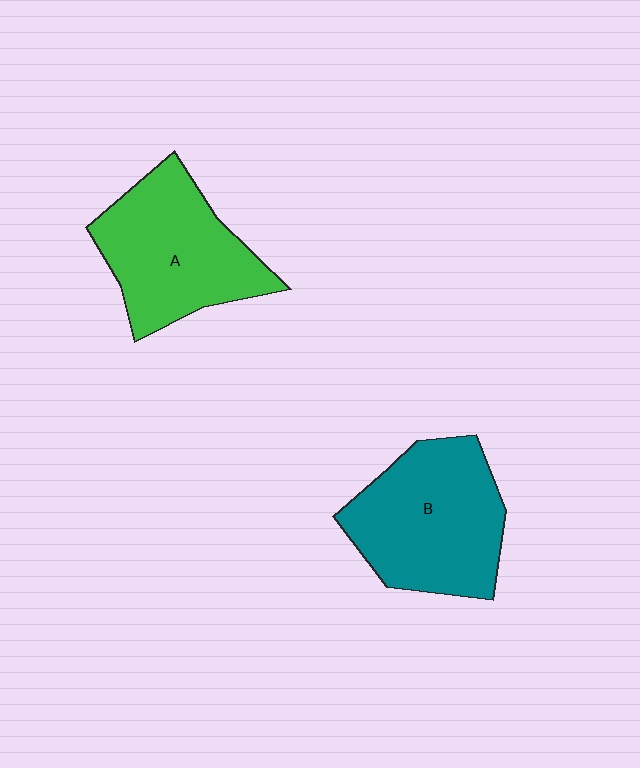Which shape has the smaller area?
Shape A (green).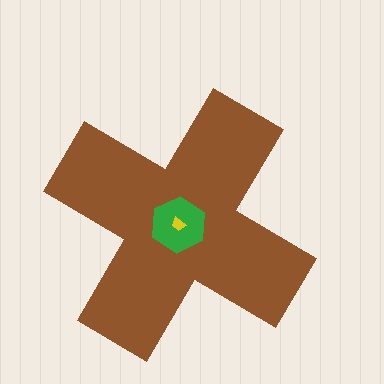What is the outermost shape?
The brown cross.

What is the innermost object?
The yellow trapezoid.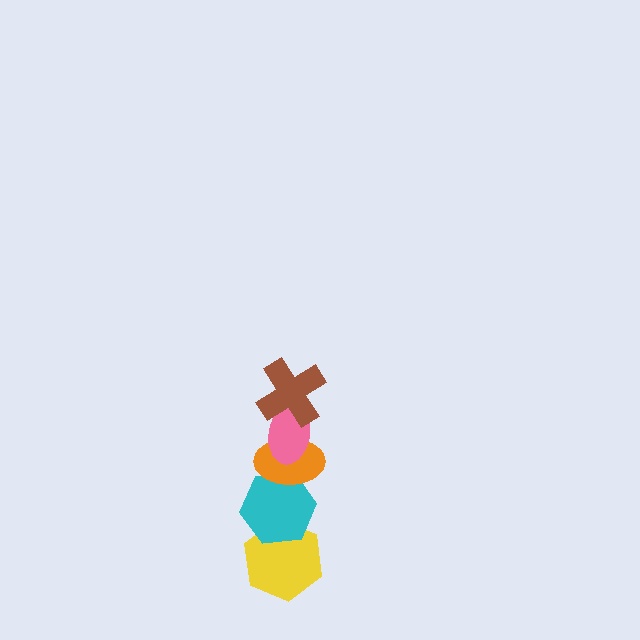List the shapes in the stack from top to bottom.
From top to bottom: the brown cross, the pink ellipse, the orange ellipse, the cyan hexagon, the yellow hexagon.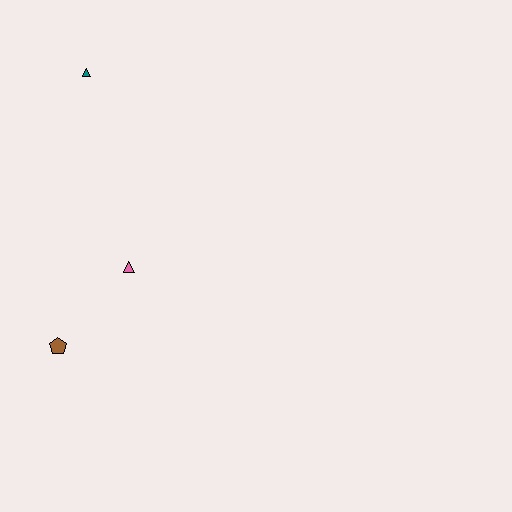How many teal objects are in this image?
There is 1 teal object.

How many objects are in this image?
There are 3 objects.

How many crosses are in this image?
There are no crosses.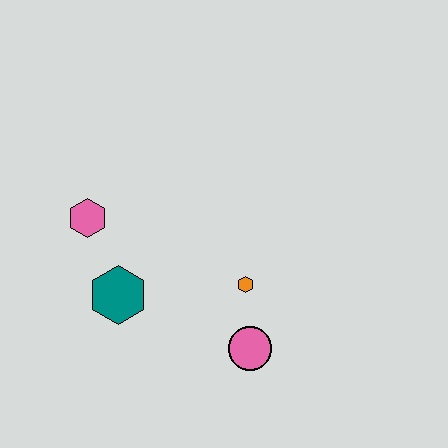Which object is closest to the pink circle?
The orange hexagon is closest to the pink circle.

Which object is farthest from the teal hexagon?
The pink circle is farthest from the teal hexagon.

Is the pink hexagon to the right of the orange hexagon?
No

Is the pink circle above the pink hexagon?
No